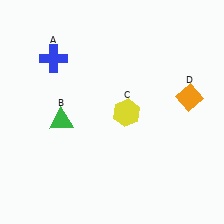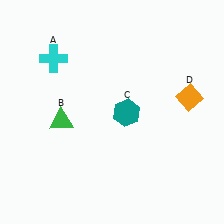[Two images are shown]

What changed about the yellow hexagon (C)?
In Image 1, C is yellow. In Image 2, it changed to teal.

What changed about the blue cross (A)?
In Image 1, A is blue. In Image 2, it changed to cyan.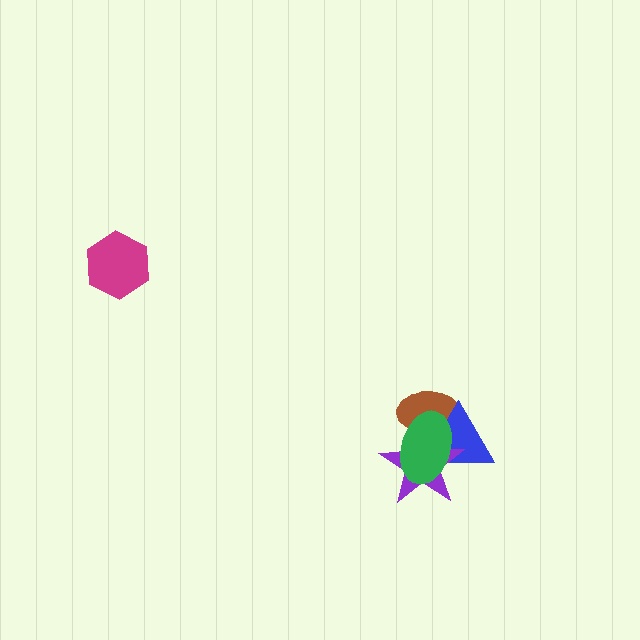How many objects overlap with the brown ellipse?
3 objects overlap with the brown ellipse.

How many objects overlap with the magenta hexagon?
0 objects overlap with the magenta hexagon.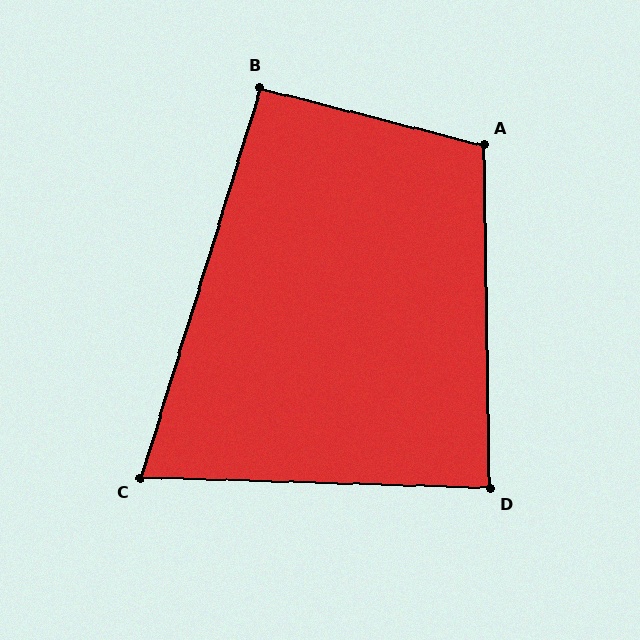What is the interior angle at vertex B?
Approximately 93 degrees (approximately right).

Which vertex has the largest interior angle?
A, at approximately 105 degrees.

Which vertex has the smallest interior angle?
C, at approximately 75 degrees.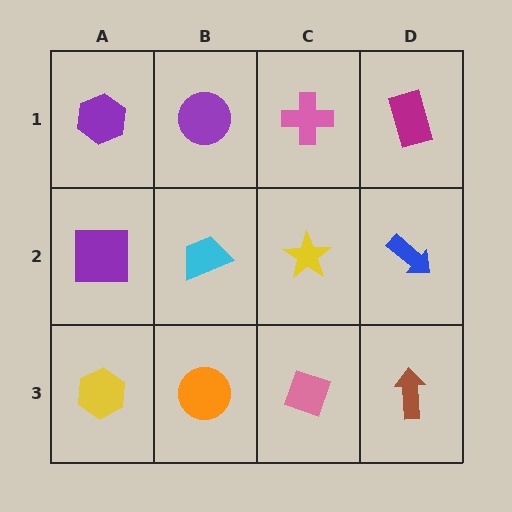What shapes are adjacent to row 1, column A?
A purple square (row 2, column A), a purple circle (row 1, column B).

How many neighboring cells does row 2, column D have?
3.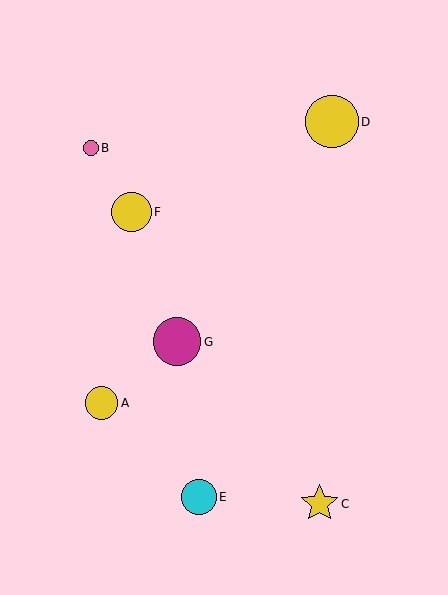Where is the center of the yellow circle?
The center of the yellow circle is at (101, 403).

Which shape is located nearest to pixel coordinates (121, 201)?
The yellow circle (labeled F) at (131, 212) is nearest to that location.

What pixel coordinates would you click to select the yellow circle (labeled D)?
Click at (332, 122) to select the yellow circle D.